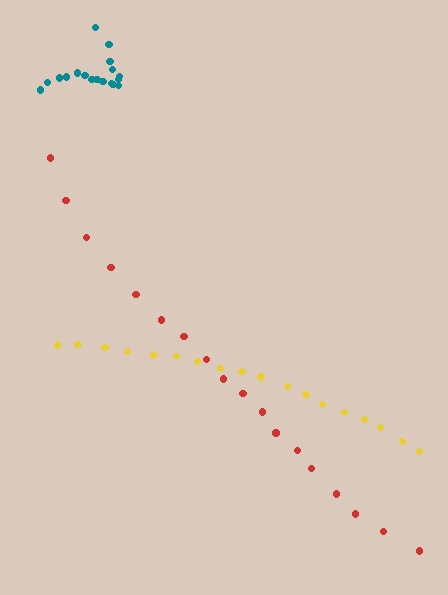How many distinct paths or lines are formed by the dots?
There are 3 distinct paths.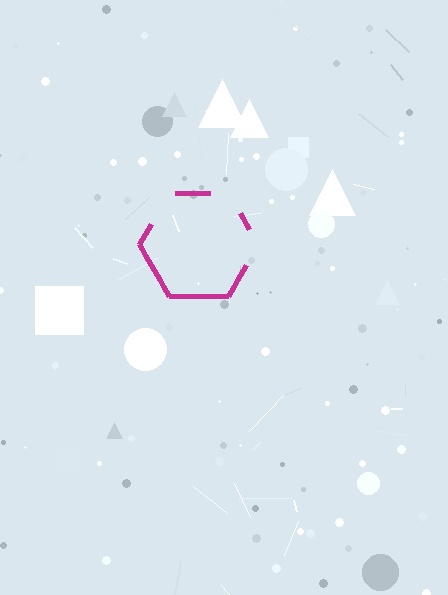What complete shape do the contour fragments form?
The contour fragments form a hexagon.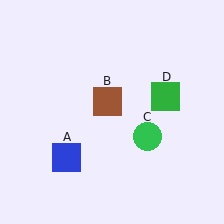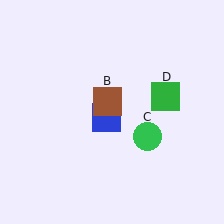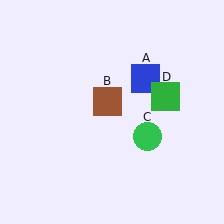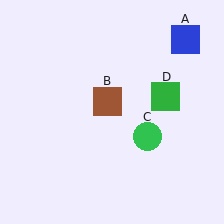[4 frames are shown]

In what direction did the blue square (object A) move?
The blue square (object A) moved up and to the right.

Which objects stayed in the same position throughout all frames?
Brown square (object B) and green circle (object C) and green square (object D) remained stationary.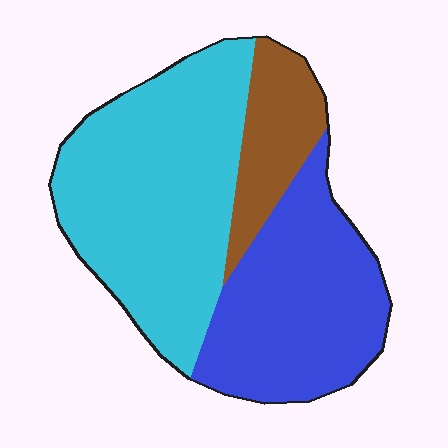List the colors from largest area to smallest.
From largest to smallest: cyan, blue, brown.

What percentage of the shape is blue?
Blue covers 36% of the shape.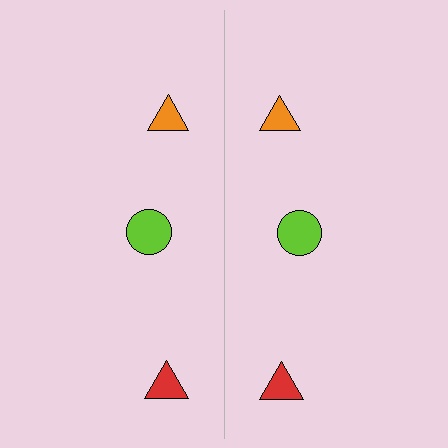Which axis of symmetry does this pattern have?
The pattern has a vertical axis of symmetry running through the center of the image.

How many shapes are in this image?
There are 6 shapes in this image.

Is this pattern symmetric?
Yes, this pattern has bilateral (reflection) symmetry.